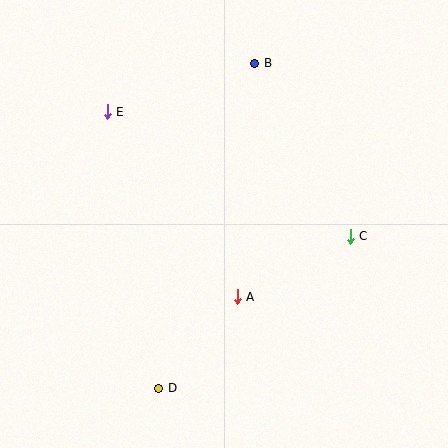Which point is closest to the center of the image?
Point A at (237, 297) is closest to the center.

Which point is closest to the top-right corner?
Point B is closest to the top-right corner.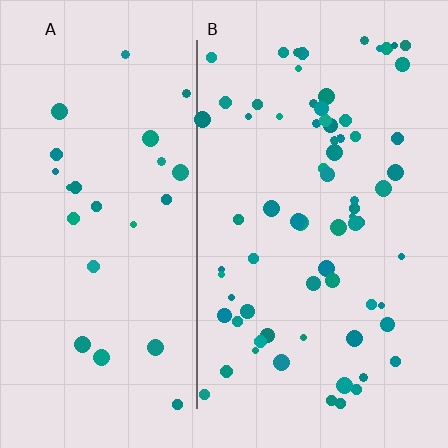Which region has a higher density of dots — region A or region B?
B (the right).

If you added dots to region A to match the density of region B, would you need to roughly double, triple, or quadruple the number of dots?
Approximately triple.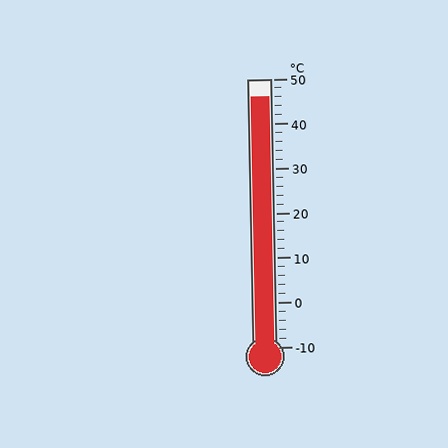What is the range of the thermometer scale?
The thermometer scale ranges from -10°C to 50°C.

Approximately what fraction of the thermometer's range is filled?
The thermometer is filled to approximately 95% of its range.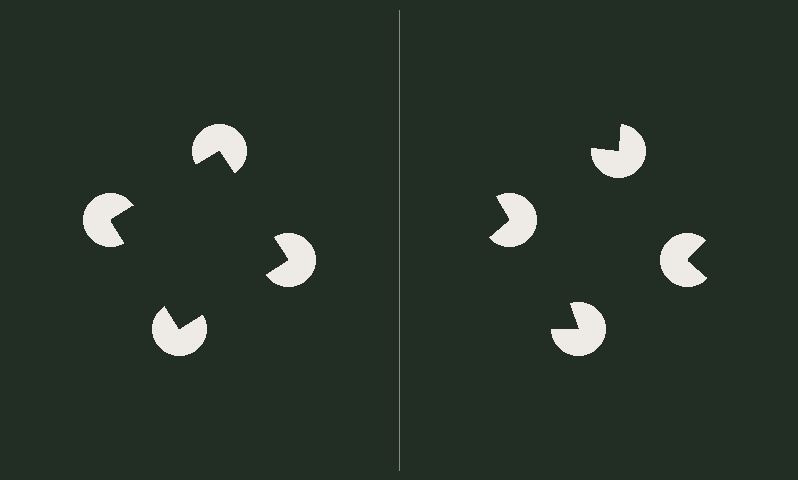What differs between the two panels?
The pac-man discs are positioned identically on both sides; only the wedge orientations differ. On the left they align to a square; on the right they are misaligned.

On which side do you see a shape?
An illusory square appears on the left side. On the right side the wedge cuts are rotated, so no coherent shape forms.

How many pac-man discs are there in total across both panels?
8 — 4 on each side.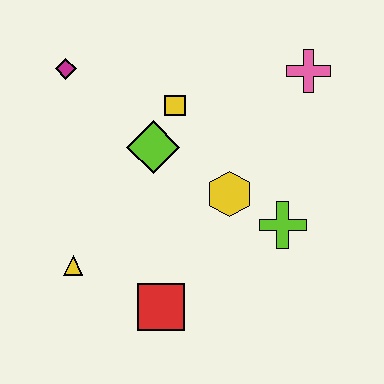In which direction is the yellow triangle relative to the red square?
The yellow triangle is to the left of the red square.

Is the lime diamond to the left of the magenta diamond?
No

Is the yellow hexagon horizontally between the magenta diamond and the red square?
No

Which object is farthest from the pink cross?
The yellow triangle is farthest from the pink cross.